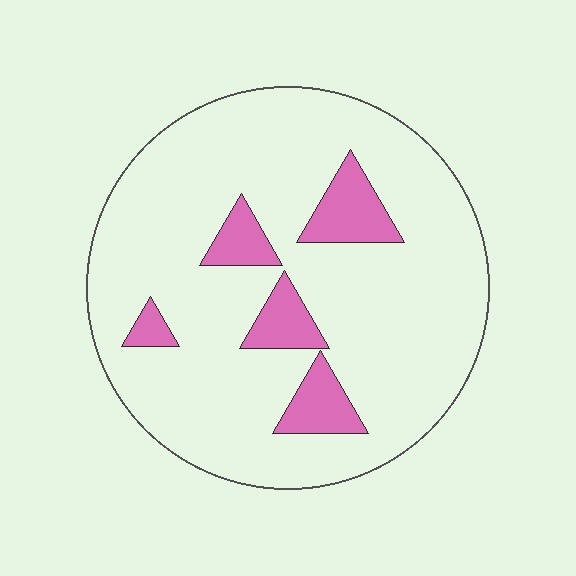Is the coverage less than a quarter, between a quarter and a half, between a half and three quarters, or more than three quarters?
Less than a quarter.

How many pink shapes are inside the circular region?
5.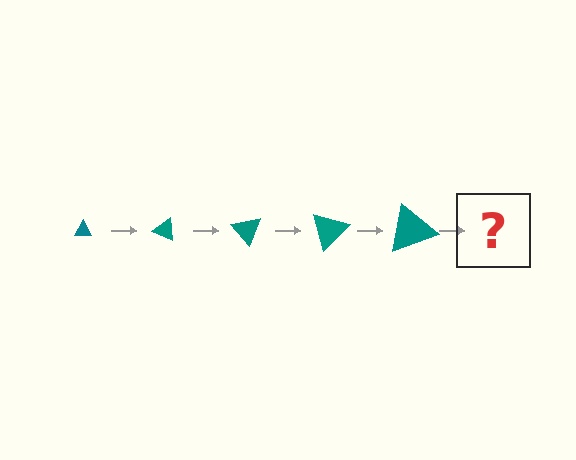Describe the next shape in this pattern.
It should be a triangle, larger than the previous one and rotated 125 degrees from the start.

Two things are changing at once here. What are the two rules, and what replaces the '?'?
The two rules are that the triangle grows larger each step and it rotates 25 degrees each step. The '?' should be a triangle, larger than the previous one and rotated 125 degrees from the start.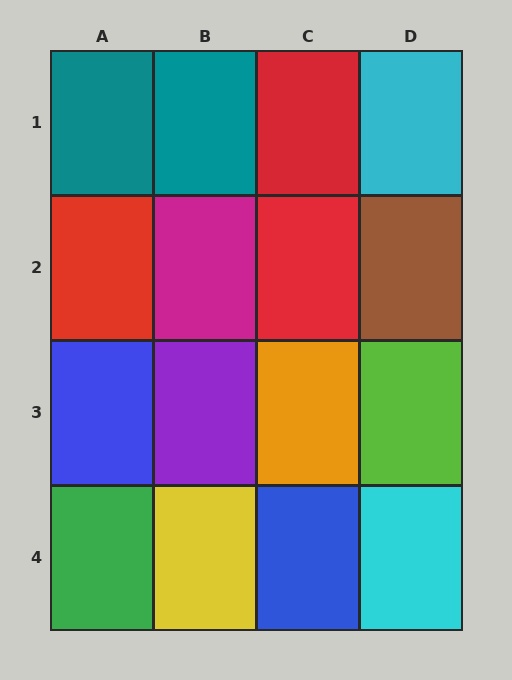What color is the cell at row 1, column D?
Cyan.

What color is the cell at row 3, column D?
Lime.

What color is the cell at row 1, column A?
Teal.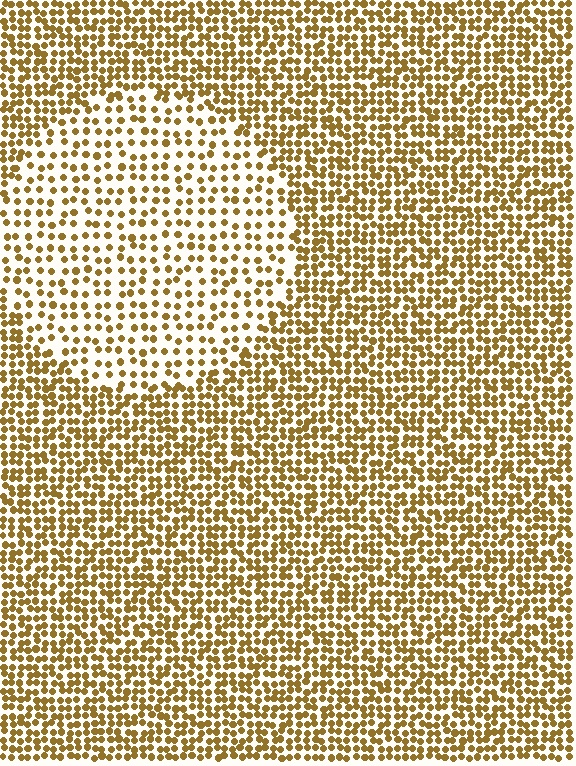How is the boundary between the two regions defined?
The boundary is defined by a change in element density (approximately 2.0x ratio). All elements are the same color, size, and shape.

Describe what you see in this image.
The image contains small brown elements arranged at two different densities. A circle-shaped region is visible where the elements are less densely packed than the surrounding area.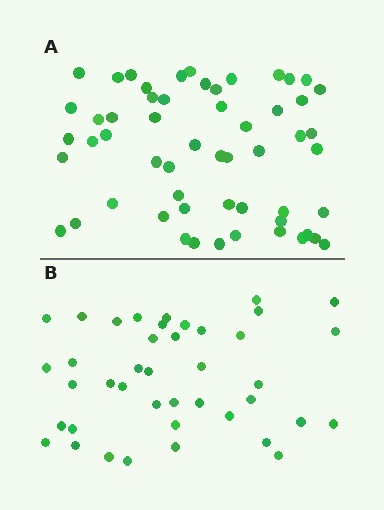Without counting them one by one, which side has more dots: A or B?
Region A (the top region) has more dots.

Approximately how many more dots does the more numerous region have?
Region A has approximately 15 more dots than region B.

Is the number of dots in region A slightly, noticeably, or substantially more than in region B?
Region A has noticeably more, but not dramatically so. The ratio is roughly 1.4 to 1.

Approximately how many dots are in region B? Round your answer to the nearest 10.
About 40 dots. (The exact count is 41, which rounds to 40.)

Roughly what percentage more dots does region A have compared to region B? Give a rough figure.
About 35% more.